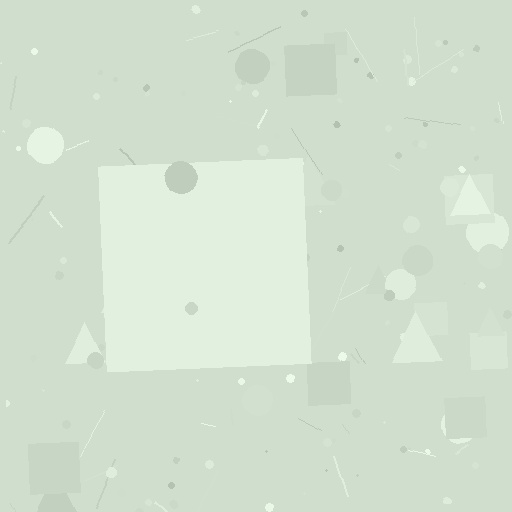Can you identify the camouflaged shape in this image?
The camouflaged shape is a square.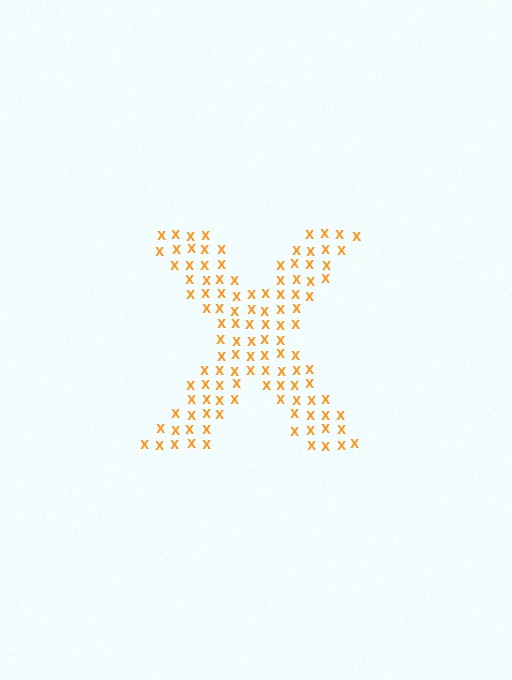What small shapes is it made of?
It is made of small letter X's.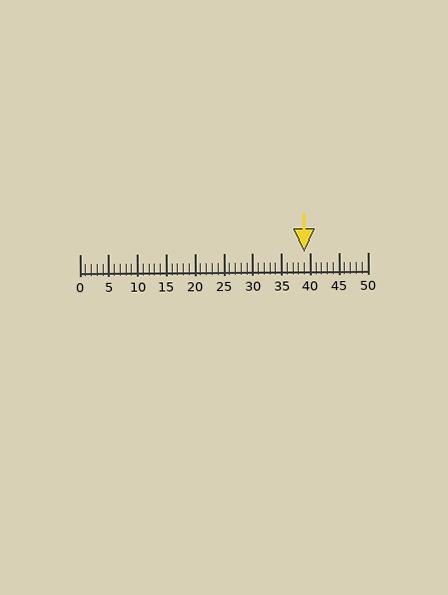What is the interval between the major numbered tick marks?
The major tick marks are spaced 5 units apart.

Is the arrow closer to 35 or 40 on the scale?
The arrow is closer to 40.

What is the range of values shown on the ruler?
The ruler shows values from 0 to 50.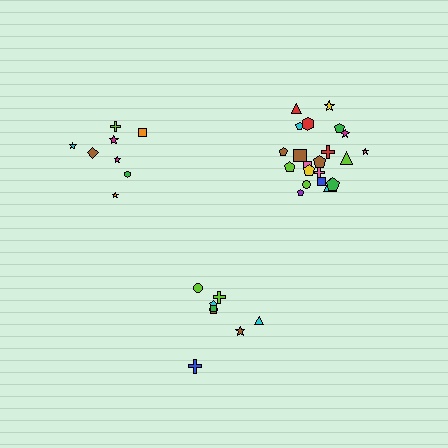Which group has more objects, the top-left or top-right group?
The top-right group.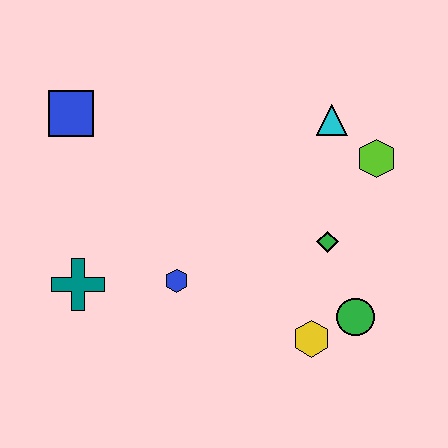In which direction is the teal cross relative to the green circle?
The teal cross is to the left of the green circle.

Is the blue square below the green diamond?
No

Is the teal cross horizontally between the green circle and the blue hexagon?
No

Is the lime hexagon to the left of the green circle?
No